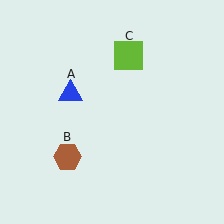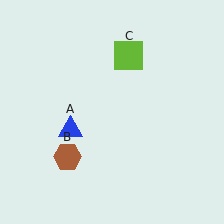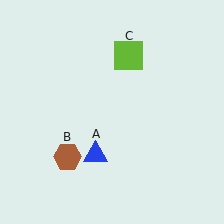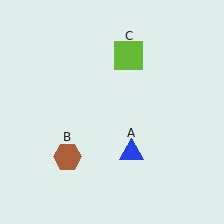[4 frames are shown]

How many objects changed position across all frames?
1 object changed position: blue triangle (object A).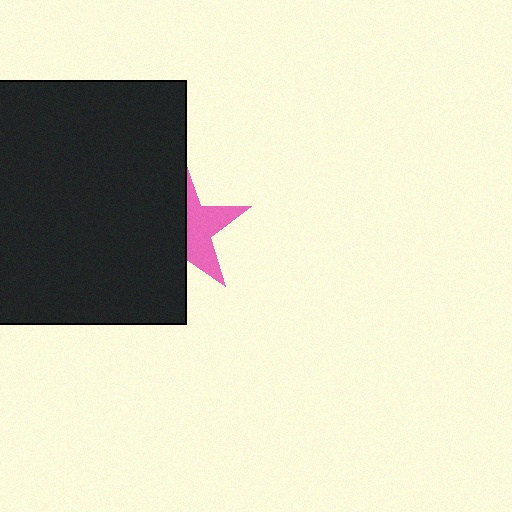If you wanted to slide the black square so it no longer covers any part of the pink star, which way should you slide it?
Slide it left — that is the most direct way to separate the two shapes.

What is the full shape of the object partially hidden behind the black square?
The partially hidden object is a pink star.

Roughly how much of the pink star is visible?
A small part of it is visible (roughly 44%).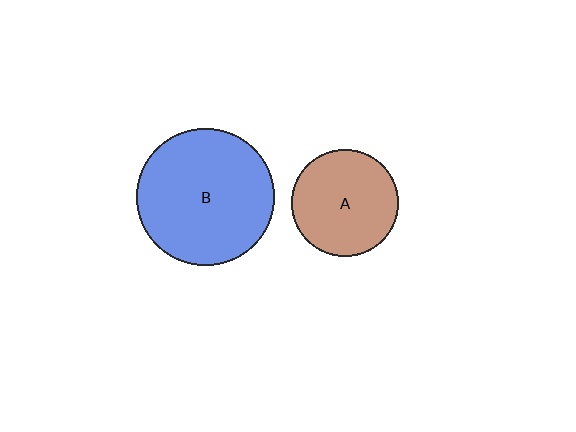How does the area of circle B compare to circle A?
Approximately 1.7 times.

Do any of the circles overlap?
No, none of the circles overlap.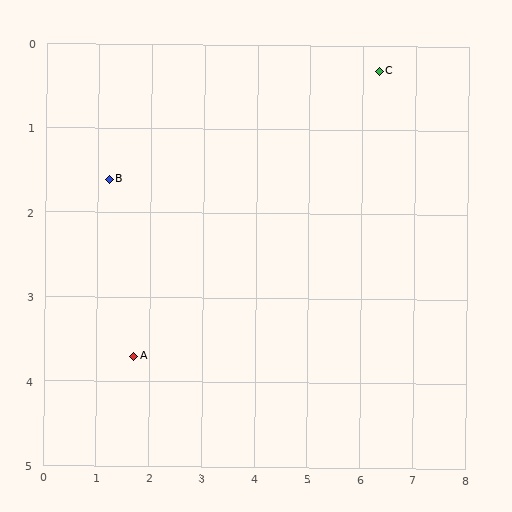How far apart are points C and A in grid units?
Points C and A are about 5.7 grid units apart.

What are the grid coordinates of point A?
Point A is at approximately (1.7, 3.7).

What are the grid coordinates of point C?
Point C is at approximately (6.3, 0.3).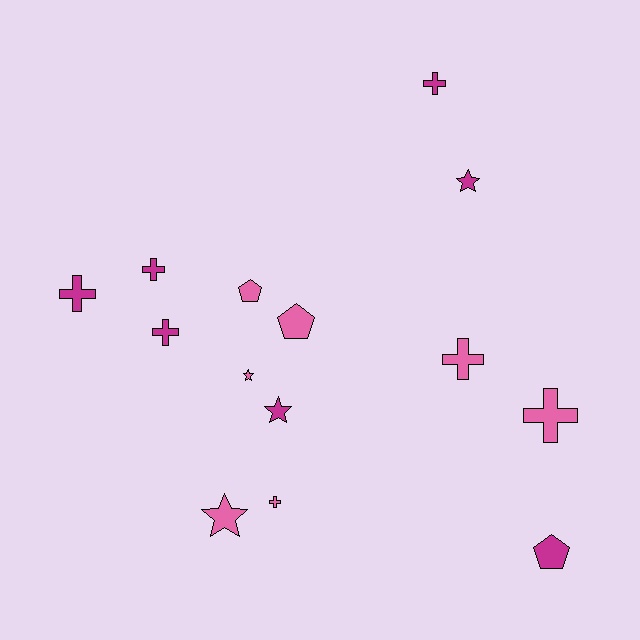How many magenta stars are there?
There are 2 magenta stars.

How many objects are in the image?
There are 14 objects.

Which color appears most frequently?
Magenta, with 7 objects.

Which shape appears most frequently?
Cross, with 7 objects.